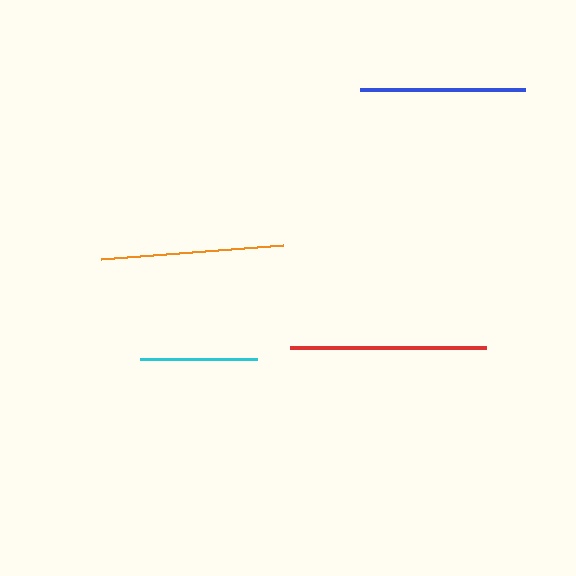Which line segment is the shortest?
The cyan line is the shortest at approximately 117 pixels.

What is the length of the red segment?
The red segment is approximately 196 pixels long.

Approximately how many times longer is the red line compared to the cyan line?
The red line is approximately 1.7 times the length of the cyan line.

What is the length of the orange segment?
The orange segment is approximately 182 pixels long.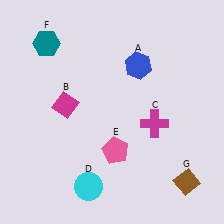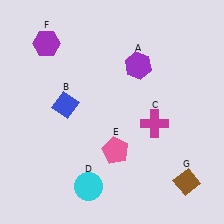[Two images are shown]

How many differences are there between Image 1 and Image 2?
There are 3 differences between the two images.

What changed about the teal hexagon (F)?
In Image 1, F is teal. In Image 2, it changed to purple.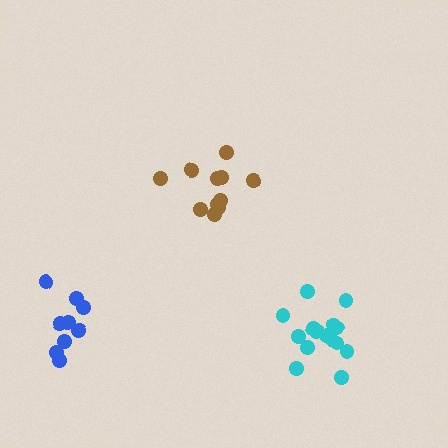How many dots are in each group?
Group 1: 15 dots, Group 2: 11 dots, Group 3: 9 dots (35 total).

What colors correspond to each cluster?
The clusters are colored: cyan, brown, blue.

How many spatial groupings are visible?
There are 3 spatial groupings.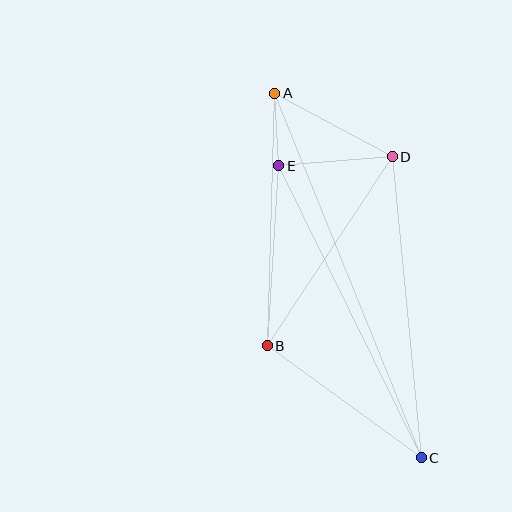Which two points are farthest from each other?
Points A and C are farthest from each other.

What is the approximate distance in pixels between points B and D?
The distance between B and D is approximately 227 pixels.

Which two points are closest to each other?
Points A and E are closest to each other.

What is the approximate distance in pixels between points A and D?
The distance between A and D is approximately 134 pixels.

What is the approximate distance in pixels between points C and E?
The distance between C and E is approximately 325 pixels.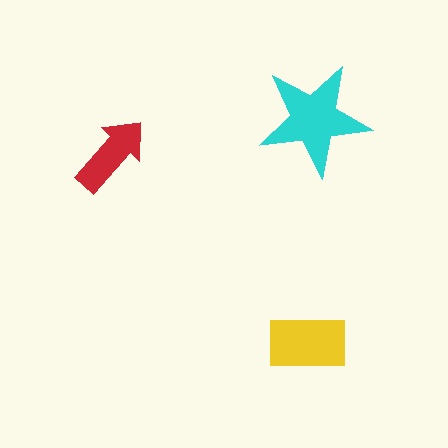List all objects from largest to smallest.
The cyan star, the yellow rectangle, the red arrow.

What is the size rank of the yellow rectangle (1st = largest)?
2nd.